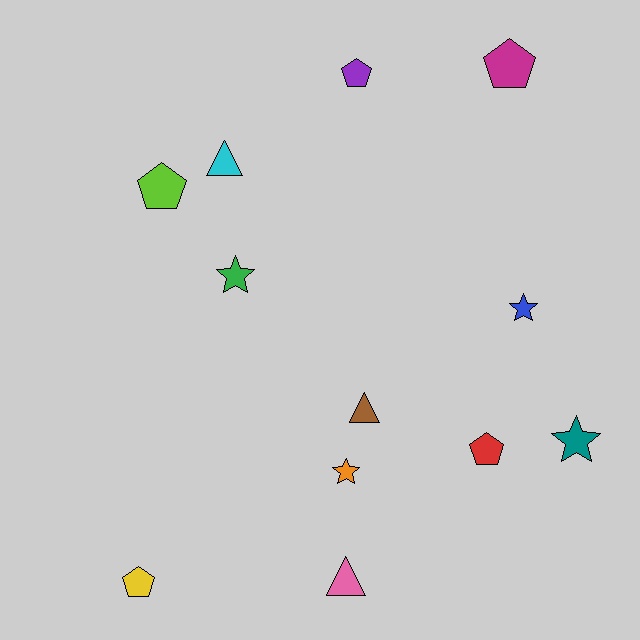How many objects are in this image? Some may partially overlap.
There are 12 objects.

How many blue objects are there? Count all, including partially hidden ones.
There is 1 blue object.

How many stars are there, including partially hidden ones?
There are 4 stars.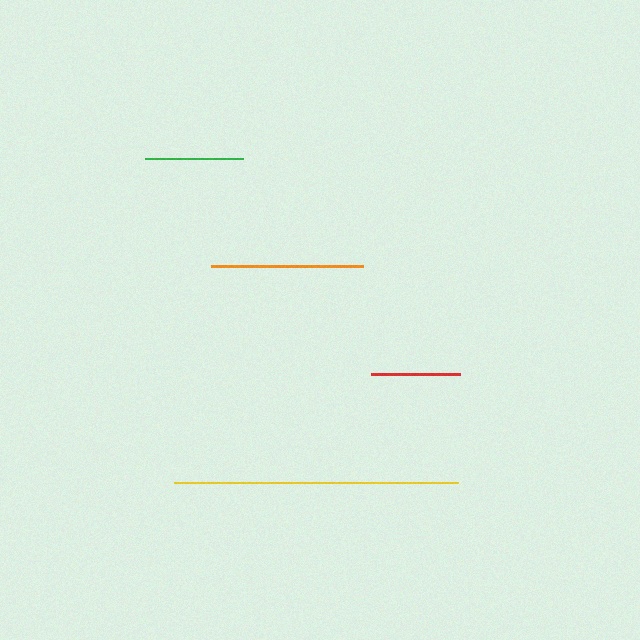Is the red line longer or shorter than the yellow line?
The yellow line is longer than the red line.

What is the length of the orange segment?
The orange segment is approximately 152 pixels long.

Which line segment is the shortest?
The red line is the shortest at approximately 89 pixels.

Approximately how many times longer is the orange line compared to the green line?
The orange line is approximately 1.5 times the length of the green line.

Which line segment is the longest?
The yellow line is the longest at approximately 284 pixels.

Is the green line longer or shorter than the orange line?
The orange line is longer than the green line.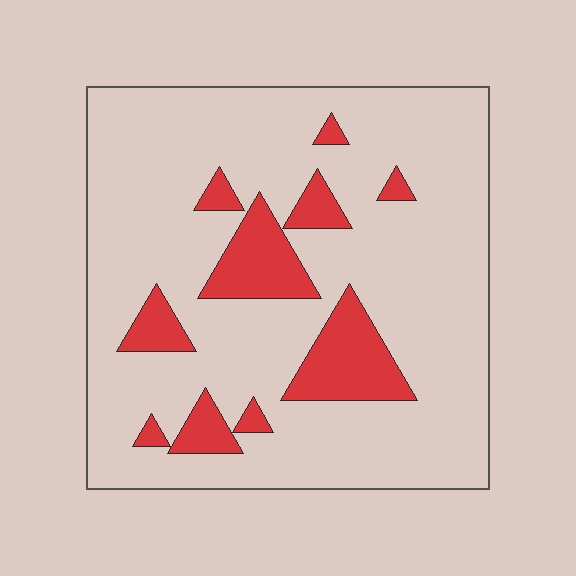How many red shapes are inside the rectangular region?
10.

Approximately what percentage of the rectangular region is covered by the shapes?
Approximately 15%.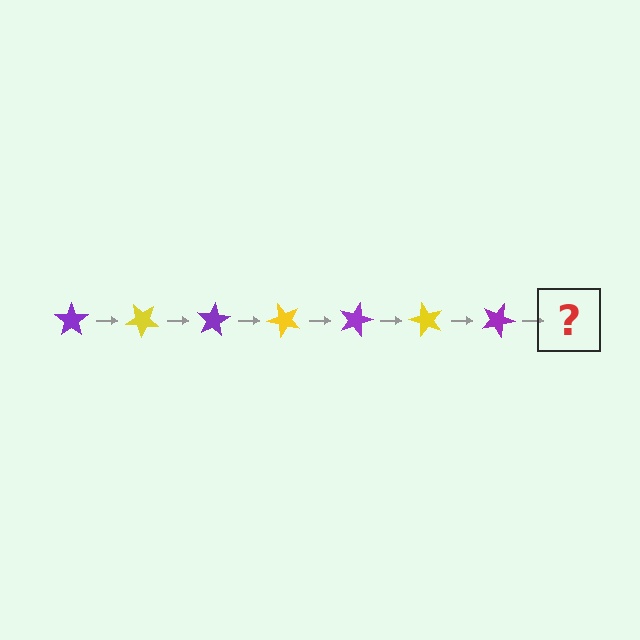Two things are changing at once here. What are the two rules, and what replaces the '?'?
The two rules are that it rotates 40 degrees each step and the color cycles through purple and yellow. The '?' should be a yellow star, rotated 280 degrees from the start.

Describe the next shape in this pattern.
It should be a yellow star, rotated 280 degrees from the start.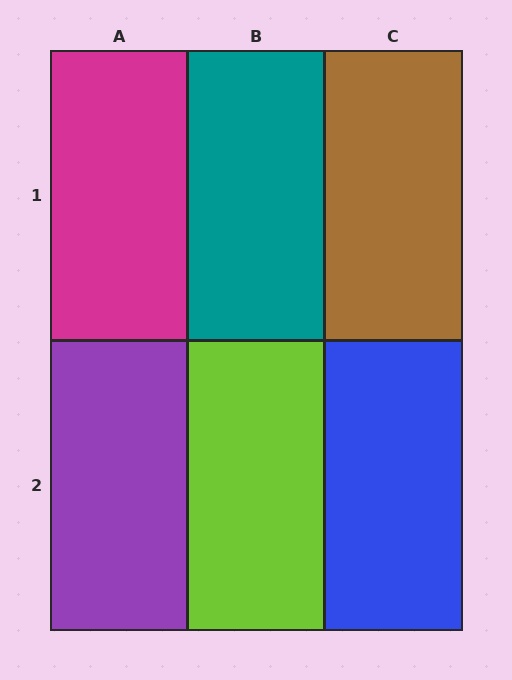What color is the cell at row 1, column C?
Brown.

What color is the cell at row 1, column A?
Magenta.